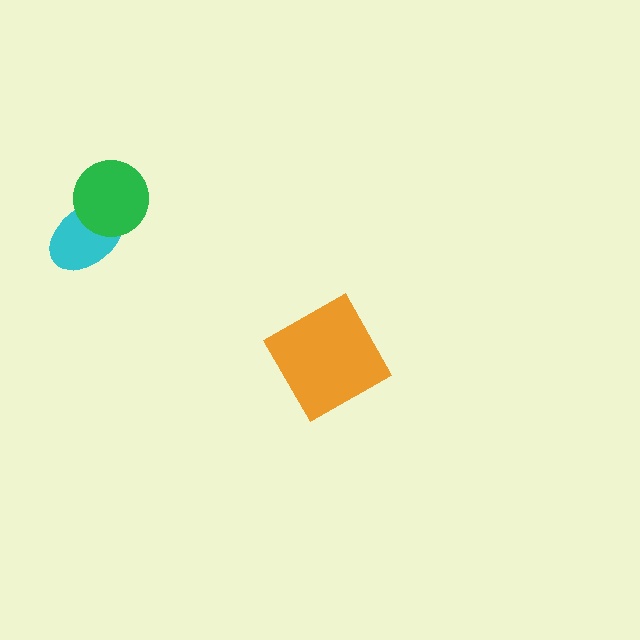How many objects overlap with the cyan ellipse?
1 object overlaps with the cyan ellipse.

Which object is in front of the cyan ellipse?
The green circle is in front of the cyan ellipse.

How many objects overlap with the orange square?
0 objects overlap with the orange square.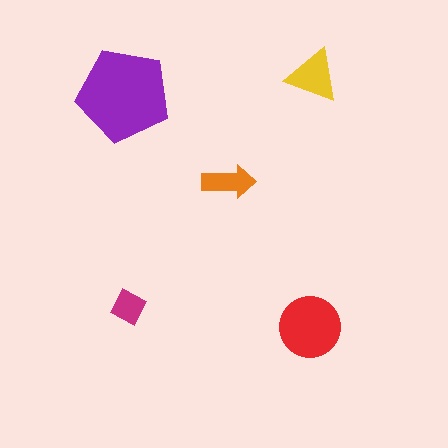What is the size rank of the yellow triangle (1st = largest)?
3rd.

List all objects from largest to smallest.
The purple pentagon, the red circle, the yellow triangle, the orange arrow, the magenta diamond.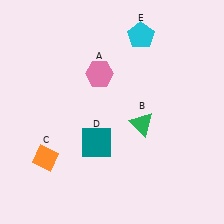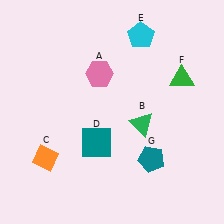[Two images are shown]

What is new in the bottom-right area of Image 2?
A teal pentagon (G) was added in the bottom-right area of Image 2.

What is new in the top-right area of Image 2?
A green triangle (F) was added in the top-right area of Image 2.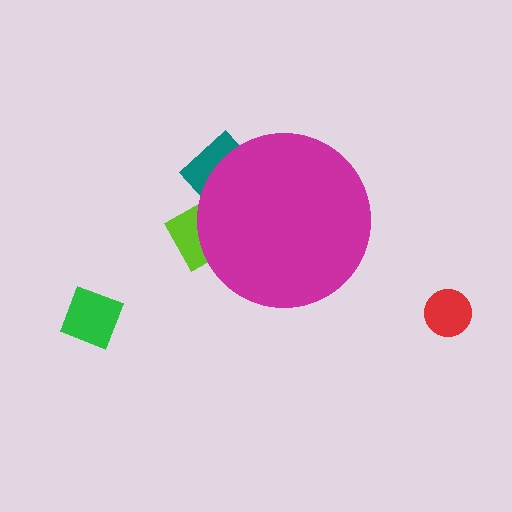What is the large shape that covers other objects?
A magenta circle.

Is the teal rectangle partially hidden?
Yes, the teal rectangle is partially hidden behind the magenta circle.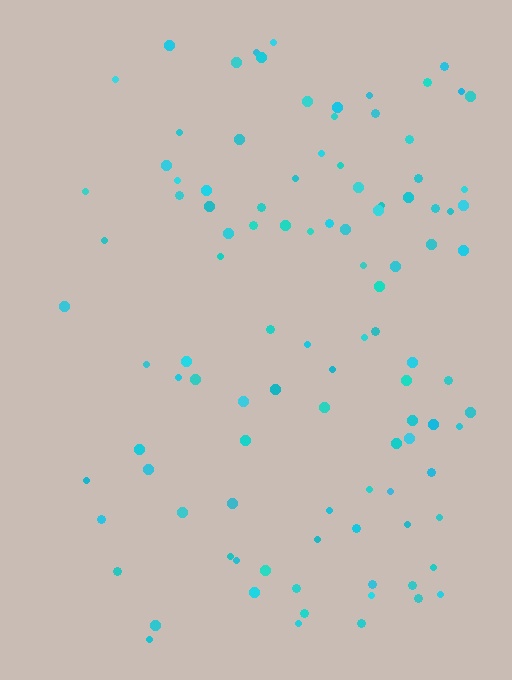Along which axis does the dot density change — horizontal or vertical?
Horizontal.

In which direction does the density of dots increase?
From left to right, with the right side densest.